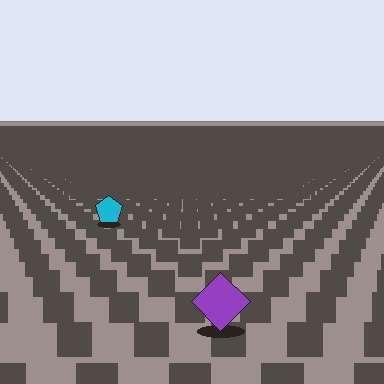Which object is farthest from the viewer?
The cyan pentagon is farthest from the viewer. It appears smaller and the ground texture around it is denser.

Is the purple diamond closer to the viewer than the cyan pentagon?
Yes. The purple diamond is closer — you can tell from the texture gradient: the ground texture is coarser near it.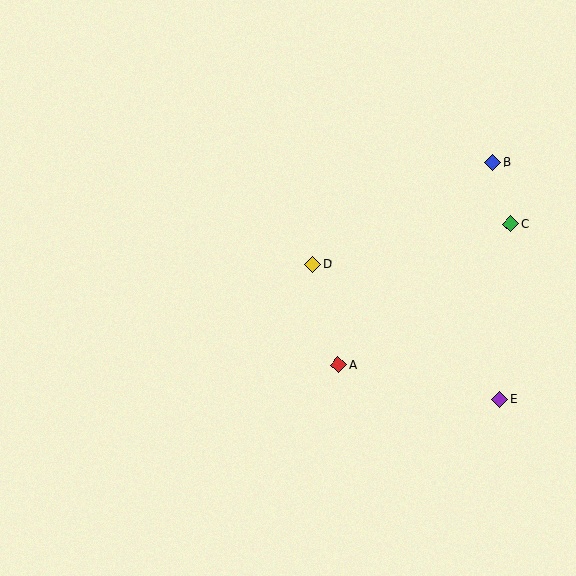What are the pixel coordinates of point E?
Point E is at (500, 400).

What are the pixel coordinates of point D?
Point D is at (313, 265).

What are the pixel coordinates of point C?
Point C is at (511, 224).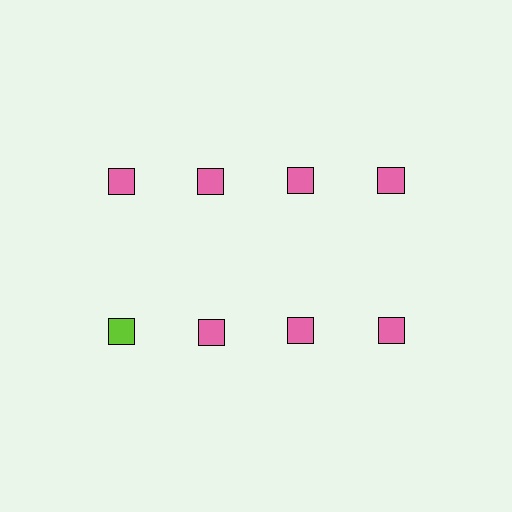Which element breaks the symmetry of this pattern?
The lime square in the second row, leftmost column breaks the symmetry. All other shapes are pink squares.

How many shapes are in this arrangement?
There are 8 shapes arranged in a grid pattern.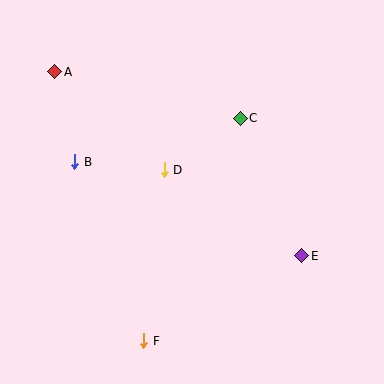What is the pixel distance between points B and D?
The distance between B and D is 90 pixels.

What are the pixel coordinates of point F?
Point F is at (144, 341).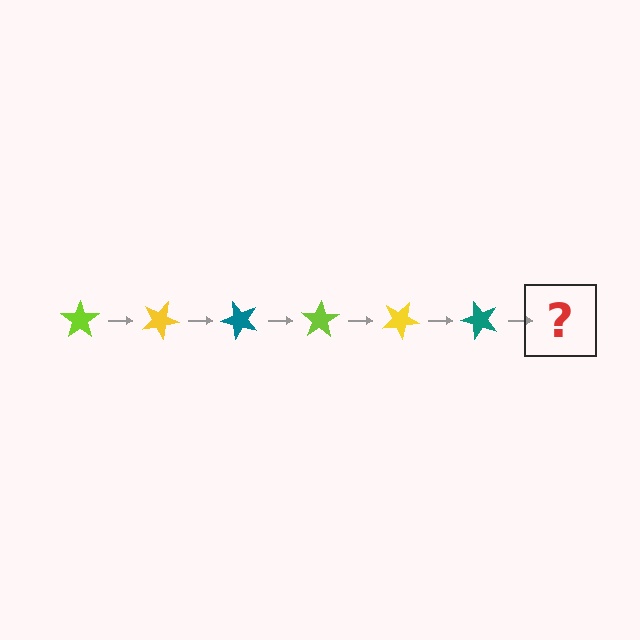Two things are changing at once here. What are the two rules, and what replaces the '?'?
The two rules are that it rotates 25 degrees each step and the color cycles through lime, yellow, and teal. The '?' should be a lime star, rotated 150 degrees from the start.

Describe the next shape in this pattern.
It should be a lime star, rotated 150 degrees from the start.